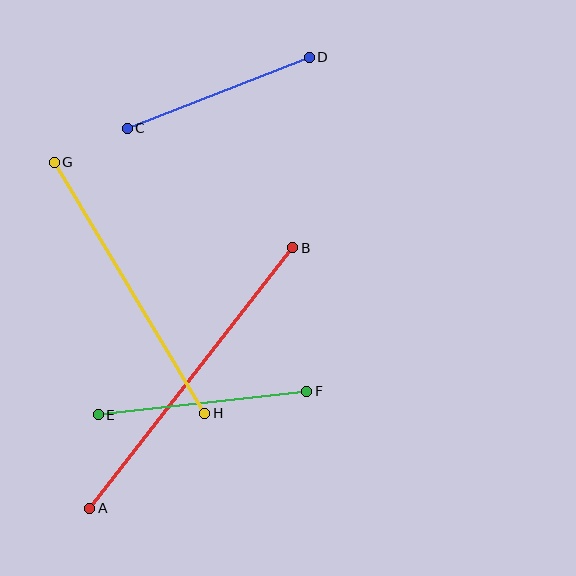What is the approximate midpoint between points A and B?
The midpoint is at approximately (191, 378) pixels.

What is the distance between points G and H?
The distance is approximately 293 pixels.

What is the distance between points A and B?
The distance is approximately 330 pixels.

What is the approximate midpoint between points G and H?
The midpoint is at approximately (129, 288) pixels.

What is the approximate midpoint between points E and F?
The midpoint is at approximately (203, 403) pixels.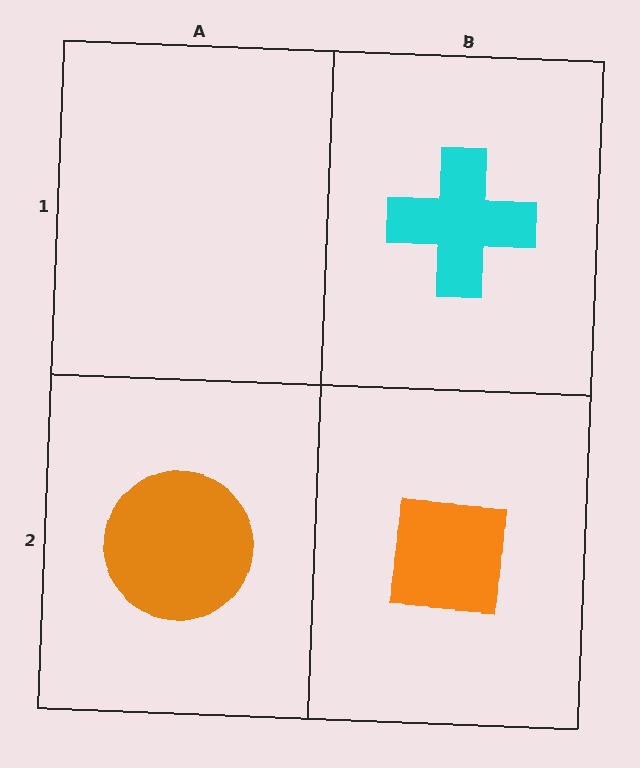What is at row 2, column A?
An orange circle.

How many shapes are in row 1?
1 shape.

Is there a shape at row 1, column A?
No, that cell is empty.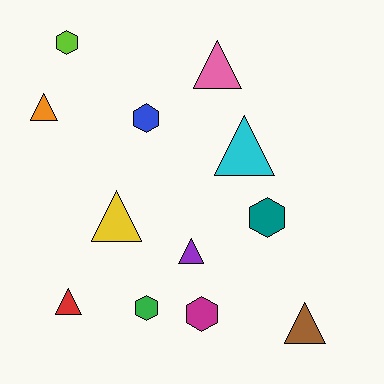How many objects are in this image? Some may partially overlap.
There are 12 objects.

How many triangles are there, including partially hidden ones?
There are 7 triangles.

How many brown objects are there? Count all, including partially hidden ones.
There is 1 brown object.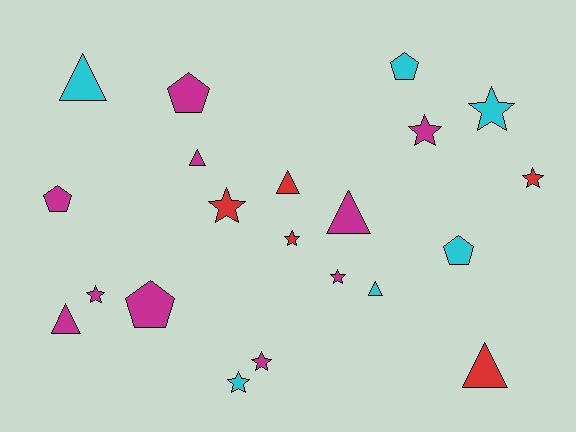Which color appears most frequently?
Magenta, with 10 objects.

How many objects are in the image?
There are 21 objects.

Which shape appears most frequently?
Star, with 9 objects.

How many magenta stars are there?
There are 4 magenta stars.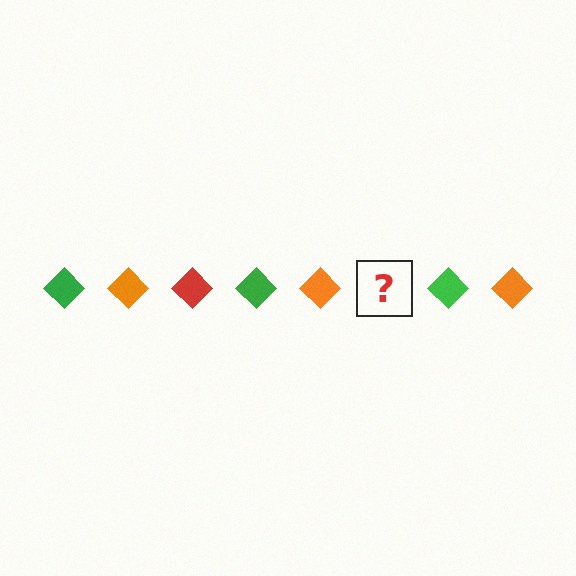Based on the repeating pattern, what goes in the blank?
The blank should be a red diamond.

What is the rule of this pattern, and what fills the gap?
The rule is that the pattern cycles through green, orange, red diamonds. The gap should be filled with a red diamond.